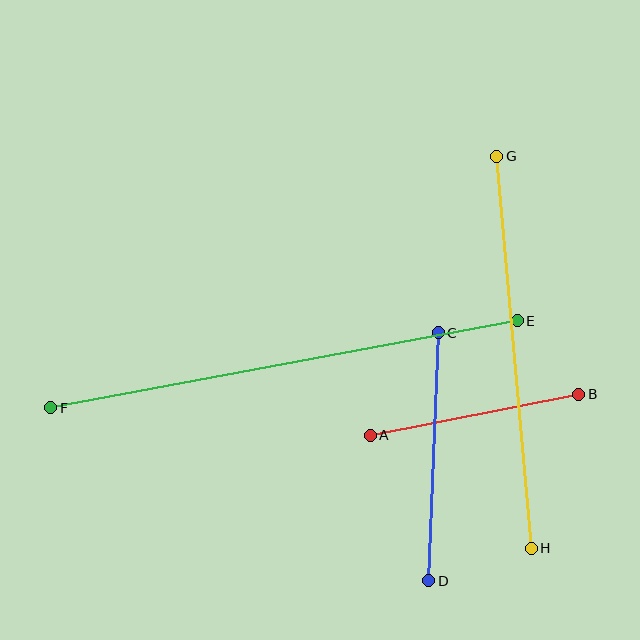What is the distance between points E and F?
The distance is approximately 475 pixels.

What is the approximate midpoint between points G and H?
The midpoint is at approximately (514, 352) pixels.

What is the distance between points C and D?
The distance is approximately 248 pixels.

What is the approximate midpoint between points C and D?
The midpoint is at approximately (434, 457) pixels.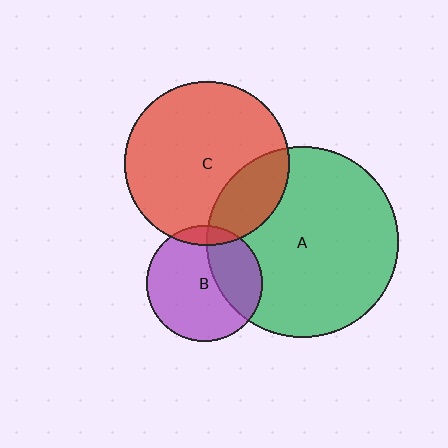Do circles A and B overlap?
Yes.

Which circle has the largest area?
Circle A (green).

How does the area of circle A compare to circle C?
Approximately 1.3 times.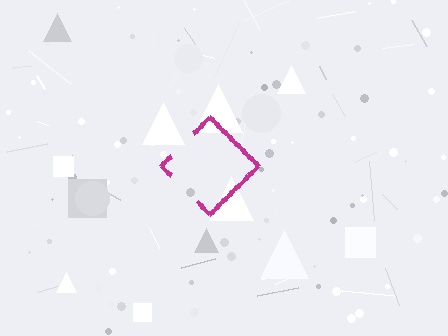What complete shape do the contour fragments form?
The contour fragments form a diamond.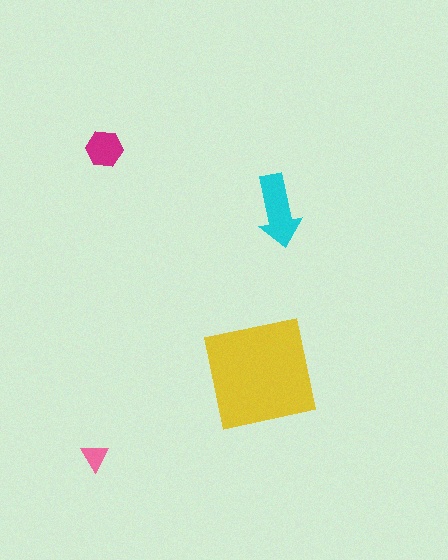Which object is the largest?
The yellow square.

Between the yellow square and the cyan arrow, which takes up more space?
The yellow square.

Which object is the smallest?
The pink triangle.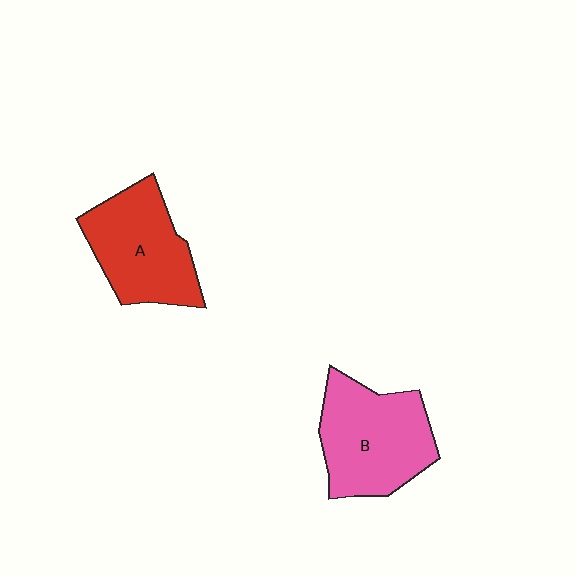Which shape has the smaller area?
Shape A (red).